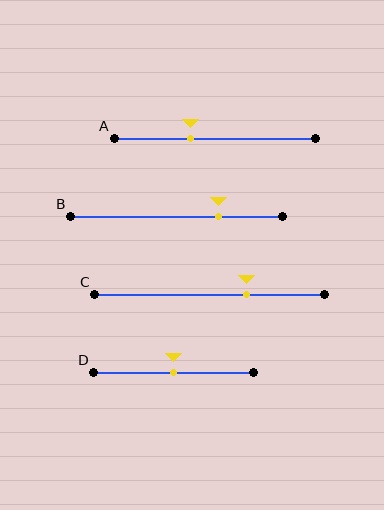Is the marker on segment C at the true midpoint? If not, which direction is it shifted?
No, the marker on segment C is shifted to the right by about 16% of the segment length.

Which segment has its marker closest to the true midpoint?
Segment D has its marker closest to the true midpoint.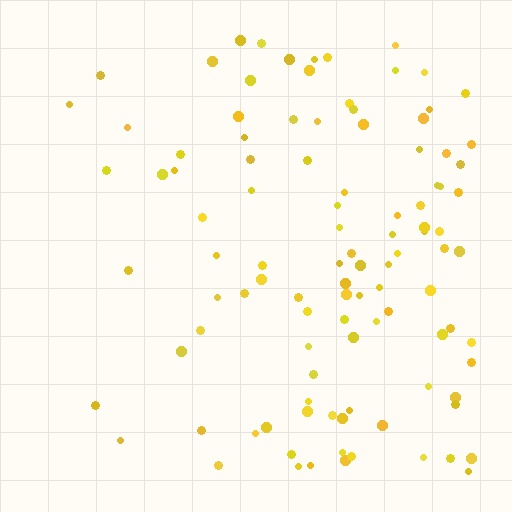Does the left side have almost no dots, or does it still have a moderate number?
Still a moderate number, just noticeably fewer than the right.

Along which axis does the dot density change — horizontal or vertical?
Horizontal.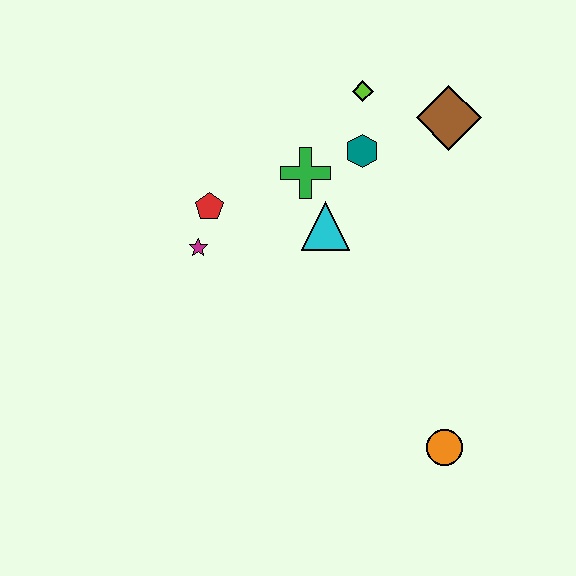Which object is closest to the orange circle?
The cyan triangle is closest to the orange circle.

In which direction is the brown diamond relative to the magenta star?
The brown diamond is to the right of the magenta star.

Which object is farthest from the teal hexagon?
The orange circle is farthest from the teal hexagon.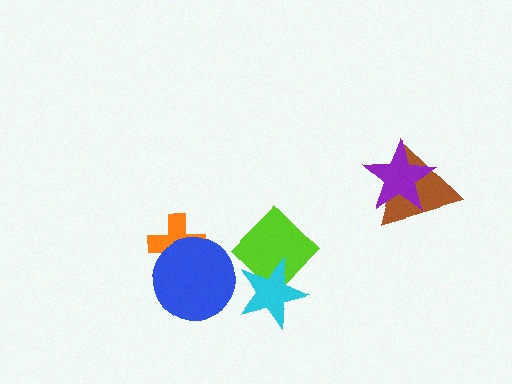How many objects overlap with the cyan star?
1 object overlaps with the cyan star.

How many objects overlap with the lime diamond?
1 object overlaps with the lime diamond.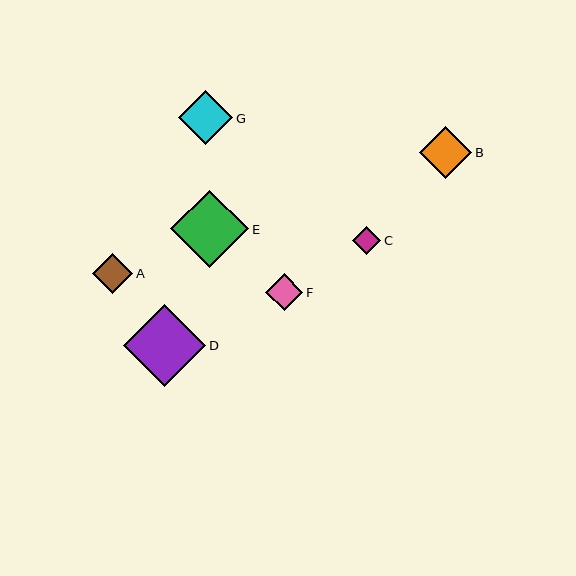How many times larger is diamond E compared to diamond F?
Diamond E is approximately 2.1 times the size of diamond F.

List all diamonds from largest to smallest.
From largest to smallest: D, E, G, B, A, F, C.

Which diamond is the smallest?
Diamond C is the smallest with a size of approximately 28 pixels.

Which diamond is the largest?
Diamond D is the largest with a size of approximately 83 pixels.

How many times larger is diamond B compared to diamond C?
Diamond B is approximately 1.9 times the size of diamond C.